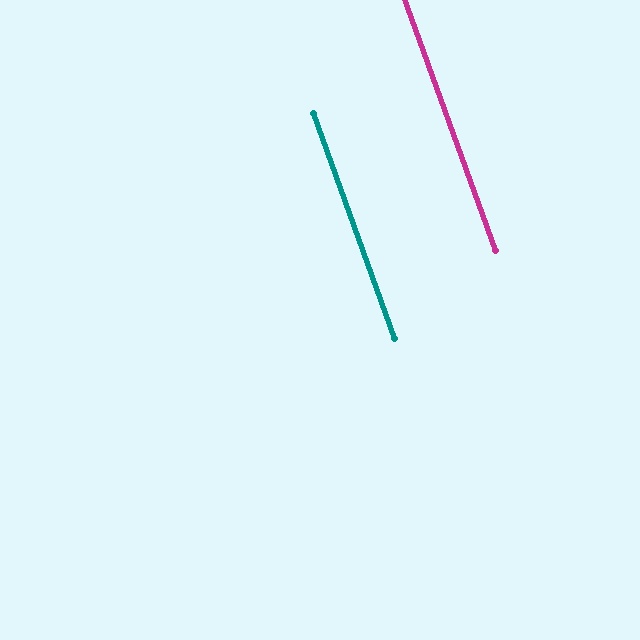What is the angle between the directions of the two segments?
Approximately 0 degrees.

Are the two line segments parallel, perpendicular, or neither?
Parallel — their directions differ by only 0.1°.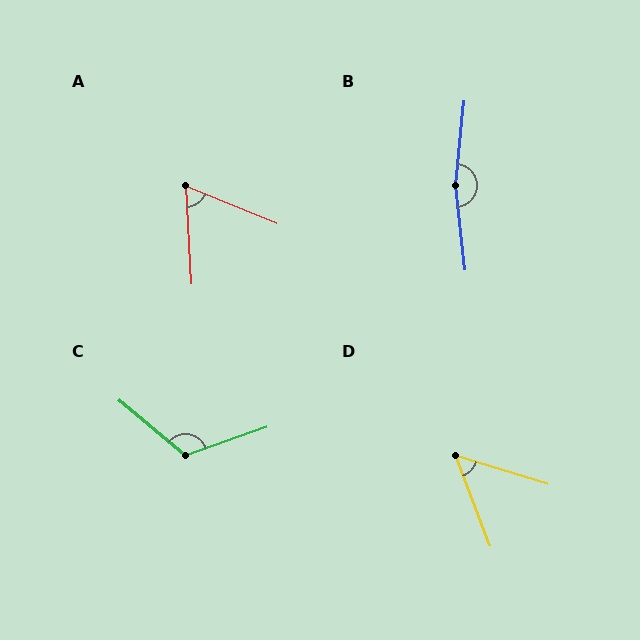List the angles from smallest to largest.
D (53°), A (65°), C (121°), B (168°).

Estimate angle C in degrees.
Approximately 121 degrees.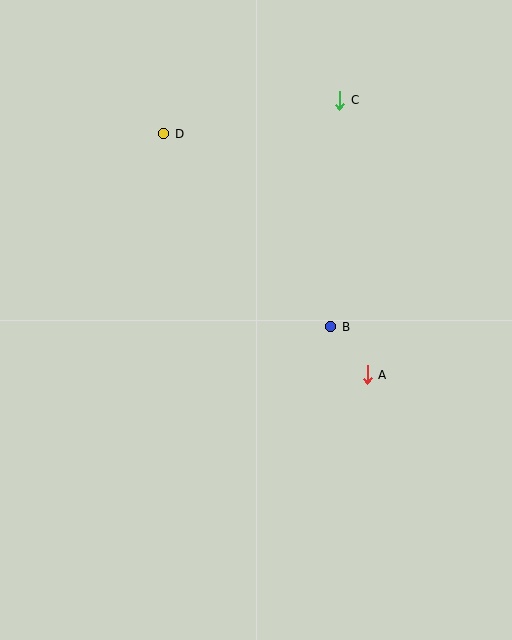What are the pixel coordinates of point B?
Point B is at (331, 327).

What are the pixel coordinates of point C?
Point C is at (340, 100).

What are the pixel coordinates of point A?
Point A is at (367, 375).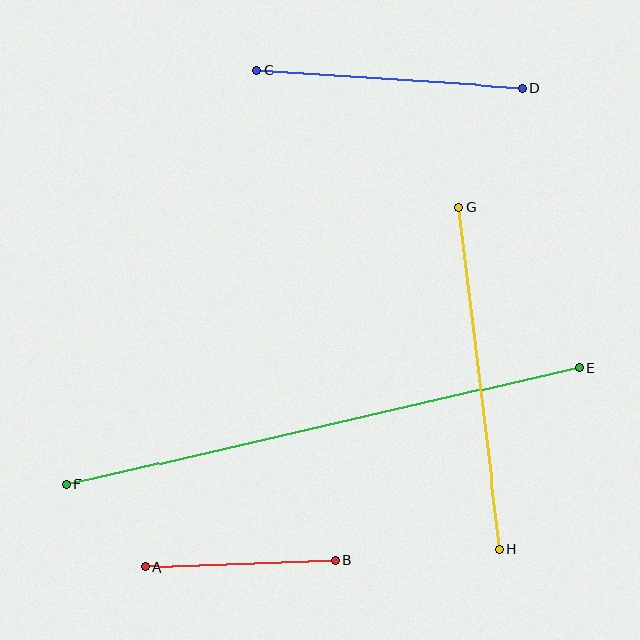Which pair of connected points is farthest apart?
Points E and F are farthest apart.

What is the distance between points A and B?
The distance is approximately 190 pixels.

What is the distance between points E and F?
The distance is approximately 526 pixels.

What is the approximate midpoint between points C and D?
The midpoint is at approximately (389, 79) pixels.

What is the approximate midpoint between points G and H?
The midpoint is at approximately (479, 378) pixels.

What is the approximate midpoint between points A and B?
The midpoint is at approximately (240, 564) pixels.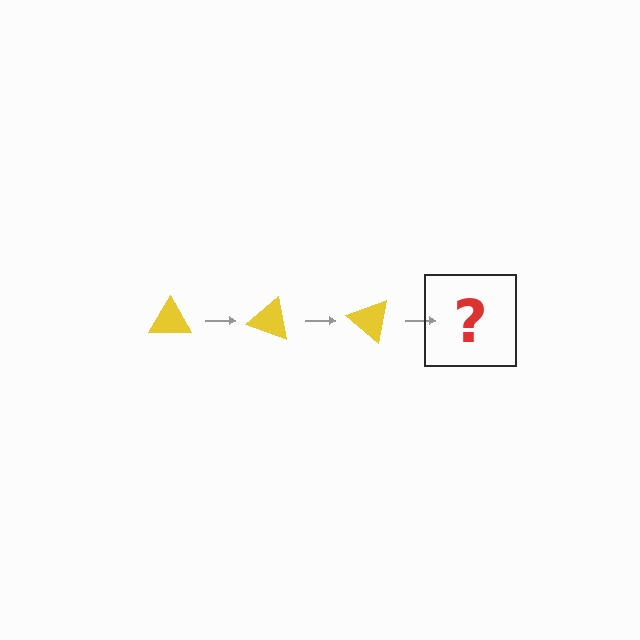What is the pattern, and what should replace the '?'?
The pattern is that the triangle rotates 20 degrees each step. The '?' should be a yellow triangle rotated 60 degrees.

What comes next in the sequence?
The next element should be a yellow triangle rotated 60 degrees.